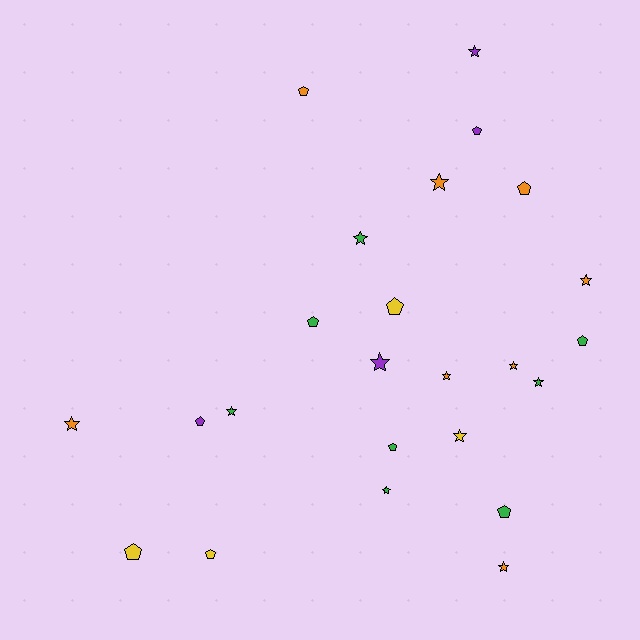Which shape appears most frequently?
Star, with 13 objects.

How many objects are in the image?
There are 24 objects.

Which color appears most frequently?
Orange, with 8 objects.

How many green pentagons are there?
There are 4 green pentagons.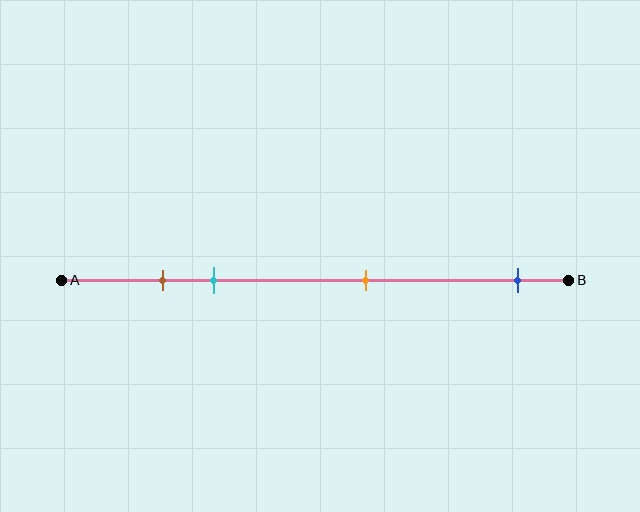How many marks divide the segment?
There are 4 marks dividing the segment.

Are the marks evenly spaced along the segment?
No, the marks are not evenly spaced.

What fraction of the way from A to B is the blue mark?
The blue mark is approximately 90% (0.9) of the way from A to B.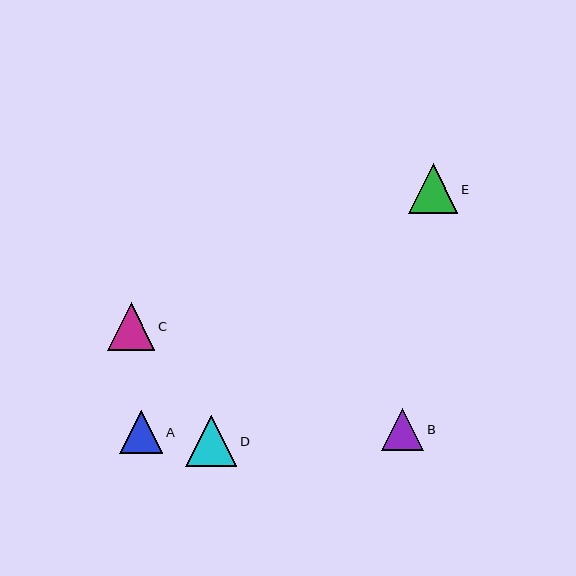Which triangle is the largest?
Triangle D is the largest with a size of approximately 51 pixels.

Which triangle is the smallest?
Triangle B is the smallest with a size of approximately 42 pixels.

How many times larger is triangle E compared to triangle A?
Triangle E is approximately 1.1 times the size of triangle A.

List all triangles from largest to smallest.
From largest to smallest: D, E, C, A, B.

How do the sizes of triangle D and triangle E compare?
Triangle D and triangle E are approximately the same size.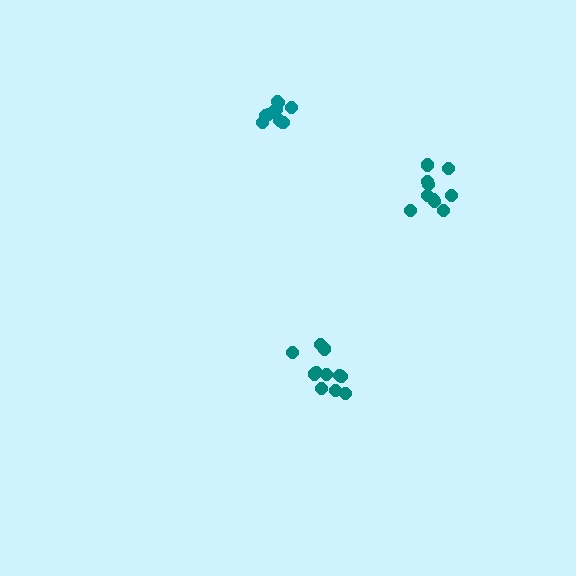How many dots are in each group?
Group 1: 11 dots, Group 2: 10 dots, Group 3: 9 dots (30 total).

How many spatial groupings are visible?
There are 3 spatial groupings.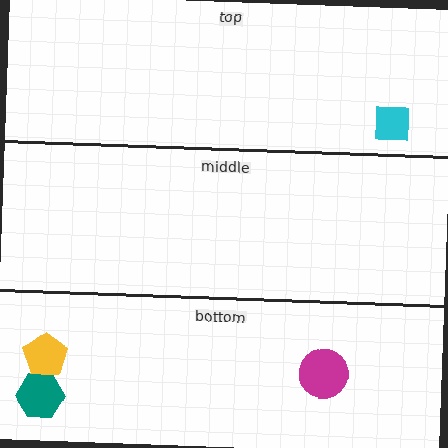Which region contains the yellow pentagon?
The bottom region.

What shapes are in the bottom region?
The teal hexagon, the yellow pentagon, the magenta circle.